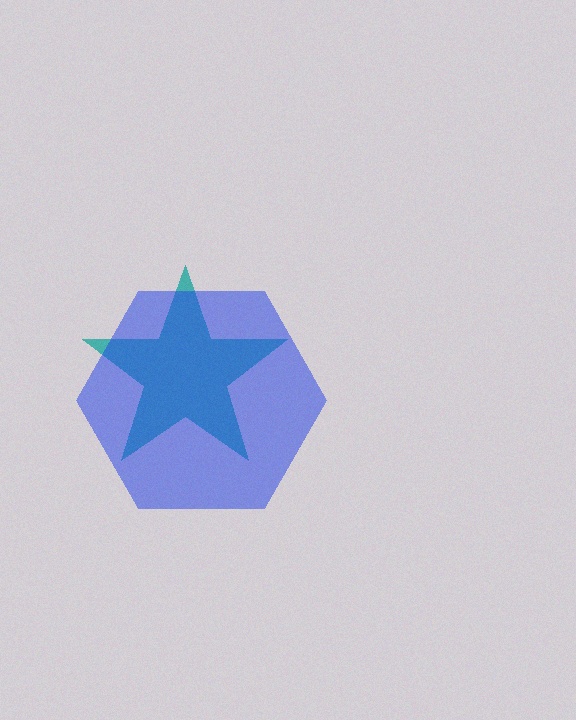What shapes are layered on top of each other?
The layered shapes are: a teal star, a blue hexagon.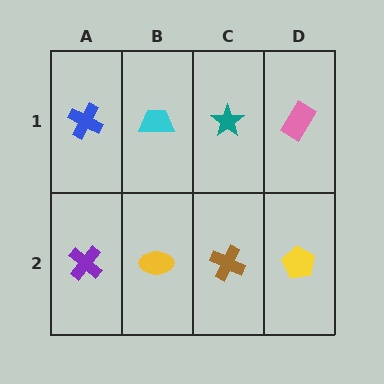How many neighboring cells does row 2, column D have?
2.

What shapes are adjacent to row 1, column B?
A yellow ellipse (row 2, column B), a blue cross (row 1, column A), a teal star (row 1, column C).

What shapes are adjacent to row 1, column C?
A brown cross (row 2, column C), a cyan trapezoid (row 1, column B), a pink rectangle (row 1, column D).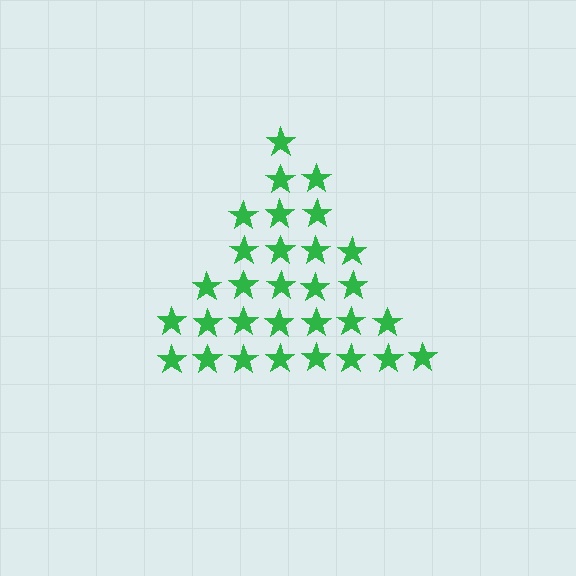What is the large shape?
The large shape is a triangle.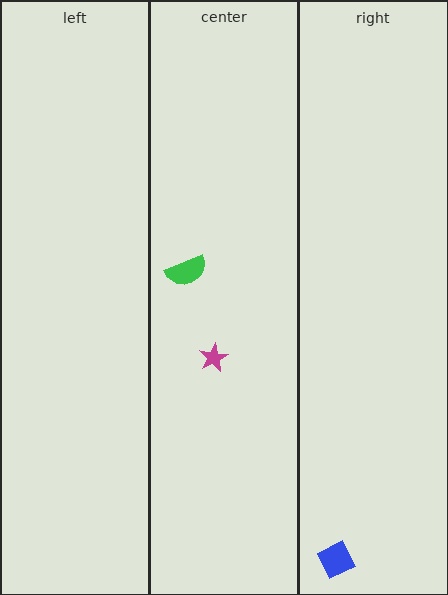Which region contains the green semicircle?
The center region.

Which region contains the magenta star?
The center region.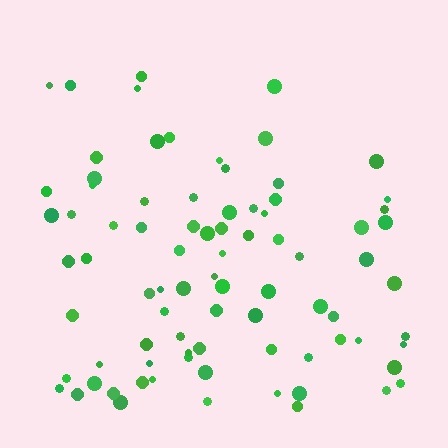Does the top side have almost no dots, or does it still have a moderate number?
Still a moderate number, just noticeably fewer than the bottom.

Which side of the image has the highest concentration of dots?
The bottom.